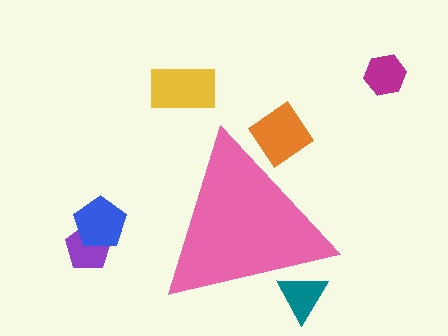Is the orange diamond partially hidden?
Yes, the orange diamond is partially hidden behind the pink triangle.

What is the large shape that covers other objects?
A pink triangle.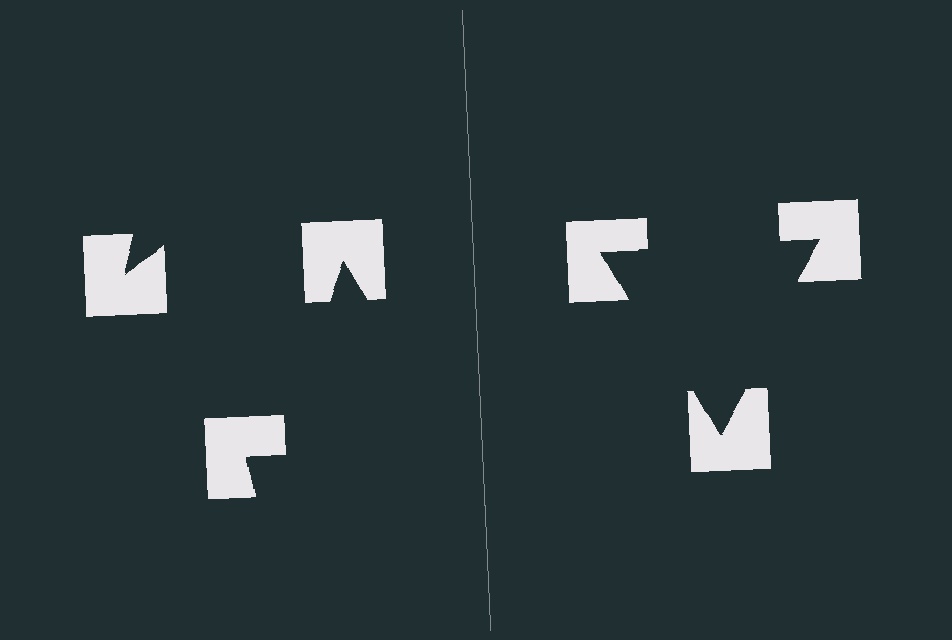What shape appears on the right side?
An illusory triangle.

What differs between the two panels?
The notched squares are positioned identically on both sides; only the wedge orientations differ. On the right they align to a triangle; on the left they are misaligned.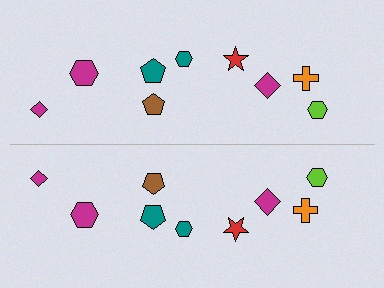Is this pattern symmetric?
Yes, this pattern has bilateral (reflection) symmetry.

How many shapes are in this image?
There are 18 shapes in this image.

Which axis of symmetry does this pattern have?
The pattern has a horizontal axis of symmetry running through the center of the image.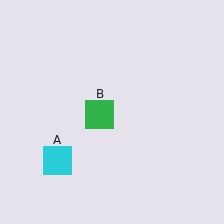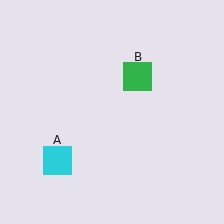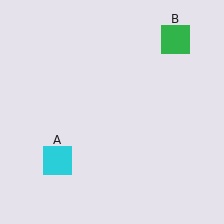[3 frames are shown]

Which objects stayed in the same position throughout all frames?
Cyan square (object A) remained stationary.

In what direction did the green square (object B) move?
The green square (object B) moved up and to the right.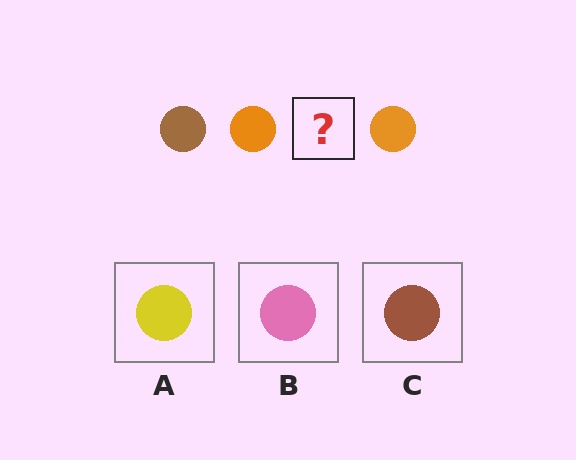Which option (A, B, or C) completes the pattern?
C.